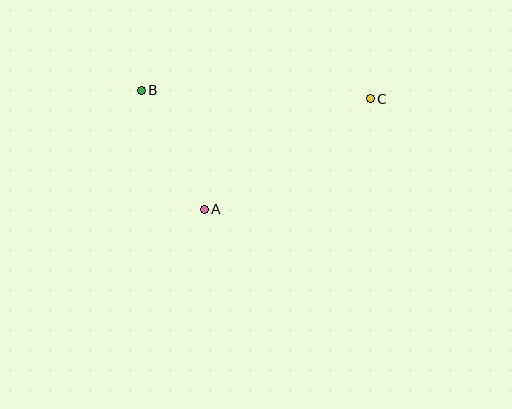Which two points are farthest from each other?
Points B and C are farthest from each other.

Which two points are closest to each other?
Points A and B are closest to each other.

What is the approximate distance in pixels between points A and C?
The distance between A and C is approximately 199 pixels.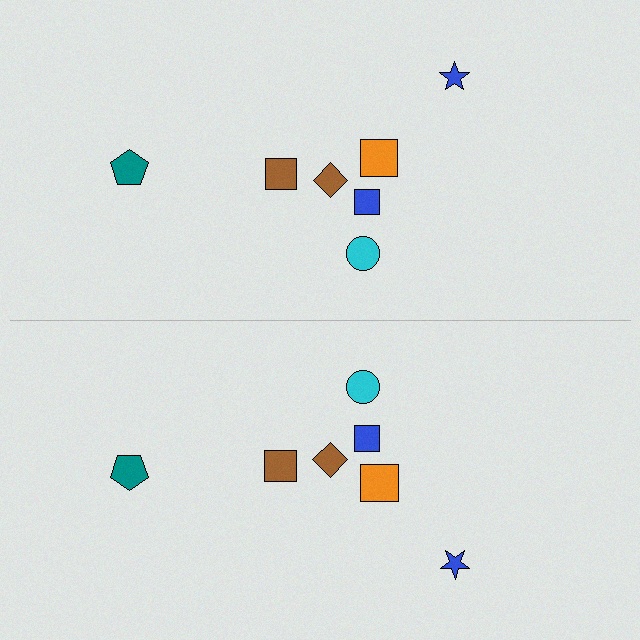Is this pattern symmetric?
Yes, this pattern has bilateral (reflection) symmetry.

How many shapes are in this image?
There are 14 shapes in this image.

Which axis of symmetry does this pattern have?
The pattern has a horizontal axis of symmetry running through the center of the image.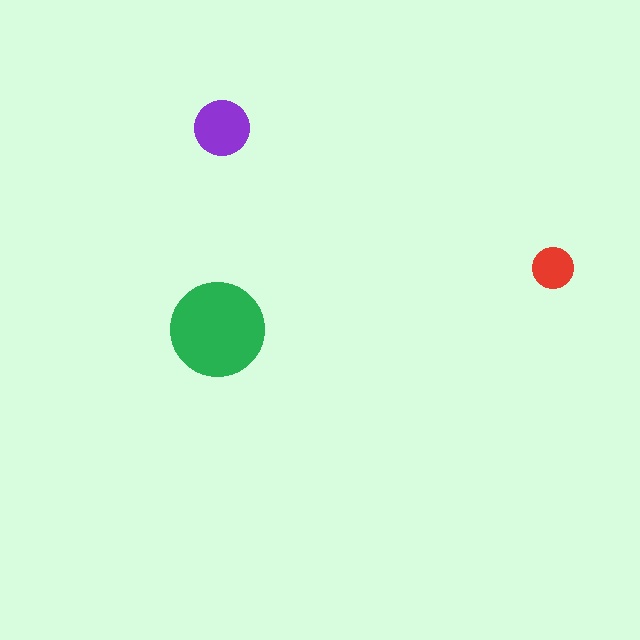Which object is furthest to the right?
The red circle is rightmost.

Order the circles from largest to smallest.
the green one, the purple one, the red one.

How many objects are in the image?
There are 3 objects in the image.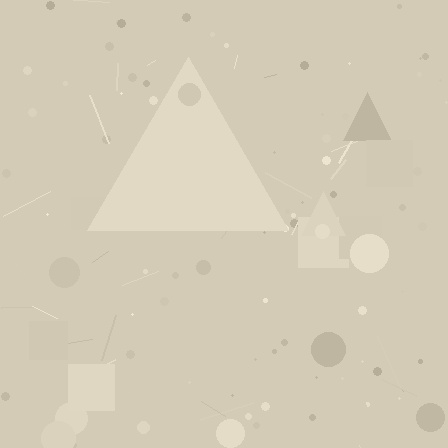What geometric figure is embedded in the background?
A triangle is embedded in the background.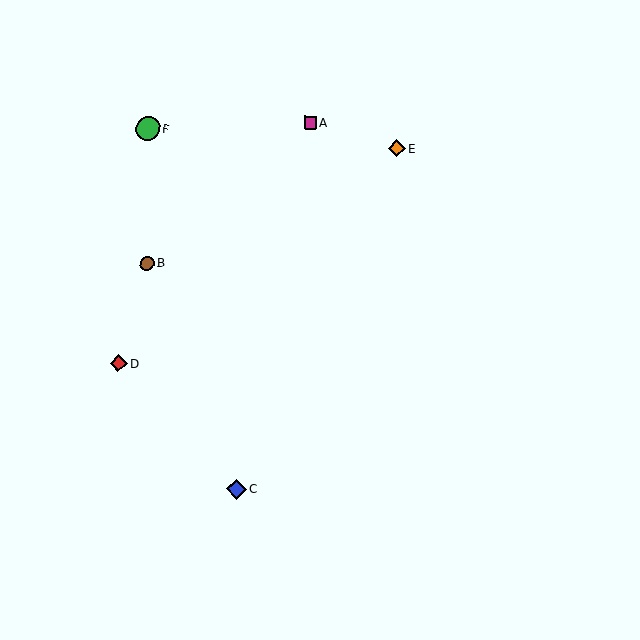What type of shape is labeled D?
Shape D is a red diamond.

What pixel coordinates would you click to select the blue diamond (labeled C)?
Click at (236, 489) to select the blue diamond C.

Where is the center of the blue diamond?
The center of the blue diamond is at (236, 489).